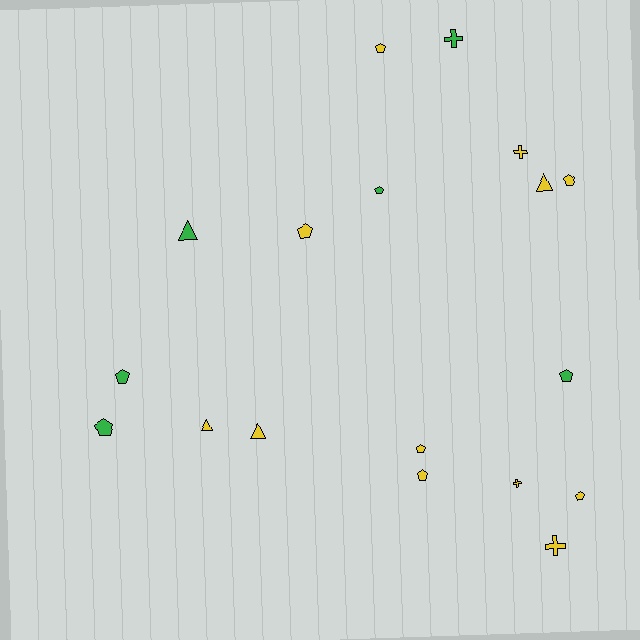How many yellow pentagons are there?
There are 6 yellow pentagons.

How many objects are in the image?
There are 18 objects.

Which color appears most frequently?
Yellow, with 12 objects.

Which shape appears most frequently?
Pentagon, with 10 objects.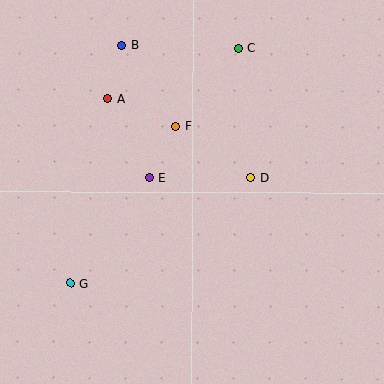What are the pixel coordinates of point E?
Point E is at (150, 178).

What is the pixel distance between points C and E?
The distance between C and E is 156 pixels.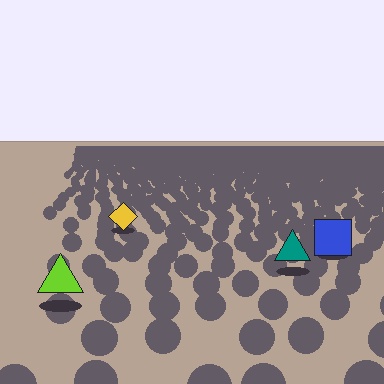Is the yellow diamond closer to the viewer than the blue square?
No. The blue square is closer — you can tell from the texture gradient: the ground texture is coarser near it.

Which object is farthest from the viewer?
The yellow diamond is farthest from the viewer. It appears smaller and the ground texture around it is denser.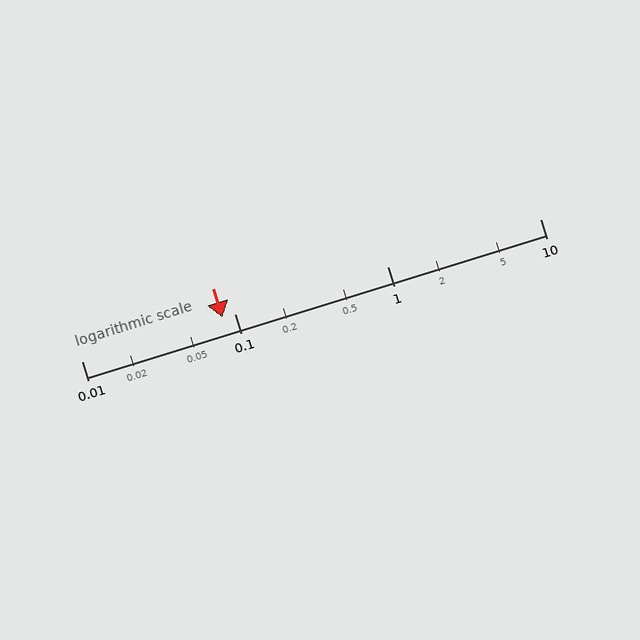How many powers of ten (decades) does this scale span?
The scale spans 3 decades, from 0.01 to 10.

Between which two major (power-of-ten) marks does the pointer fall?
The pointer is between 0.01 and 0.1.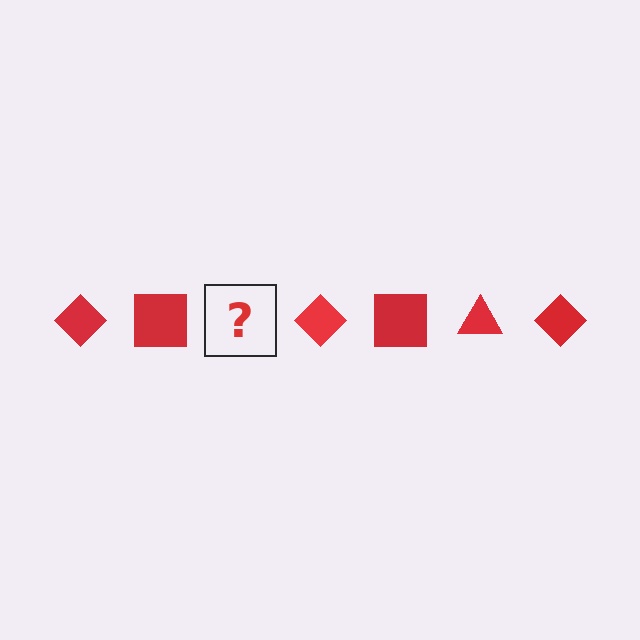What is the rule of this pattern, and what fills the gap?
The rule is that the pattern cycles through diamond, square, triangle shapes in red. The gap should be filled with a red triangle.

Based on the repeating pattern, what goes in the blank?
The blank should be a red triangle.